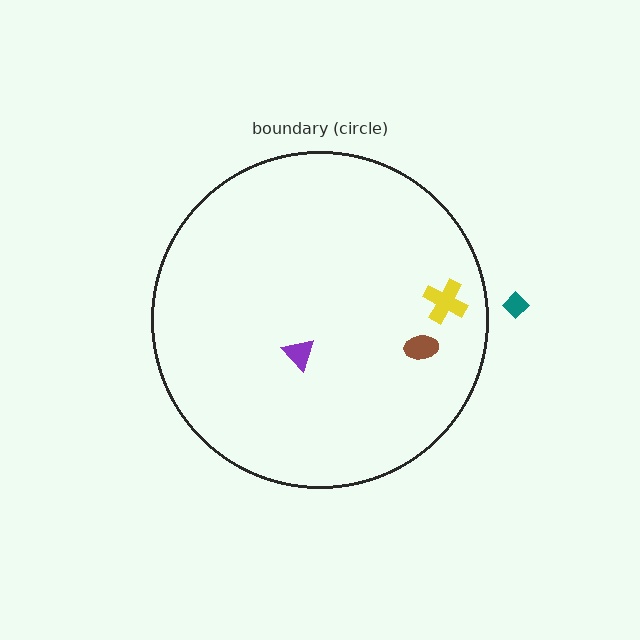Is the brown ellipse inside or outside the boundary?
Inside.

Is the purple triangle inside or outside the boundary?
Inside.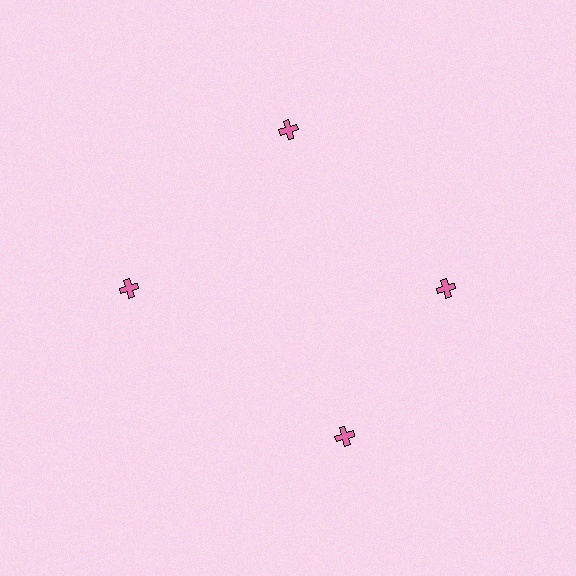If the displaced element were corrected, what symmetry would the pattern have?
It would have 4-fold rotational symmetry — the pattern would map onto itself every 90 degrees.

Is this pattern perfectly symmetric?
No. The 4 pink crosses are arranged in a ring, but one element near the 6 o'clock position is rotated out of alignment along the ring, breaking the 4-fold rotational symmetry.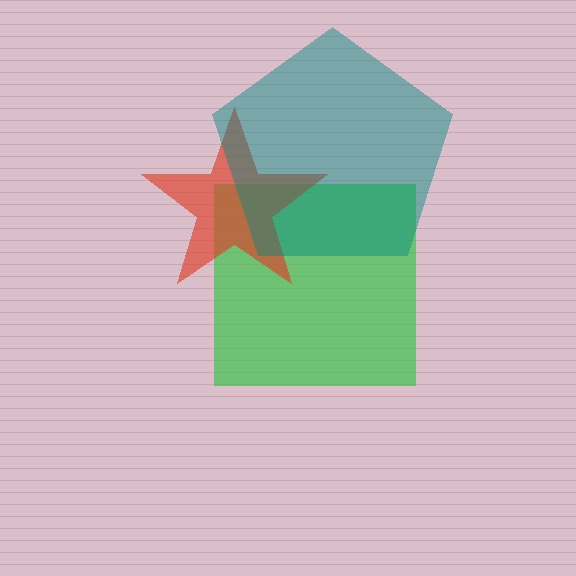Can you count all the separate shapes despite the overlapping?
Yes, there are 3 separate shapes.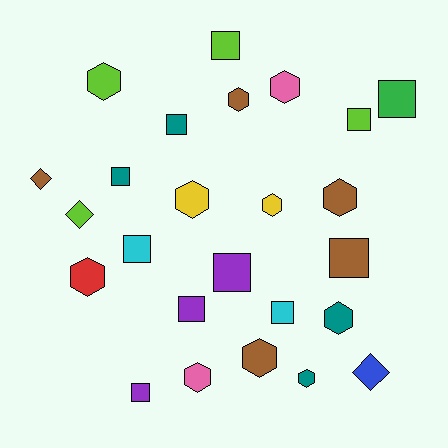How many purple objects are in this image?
There are 3 purple objects.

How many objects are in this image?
There are 25 objects.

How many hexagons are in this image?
There are 11 hexagons.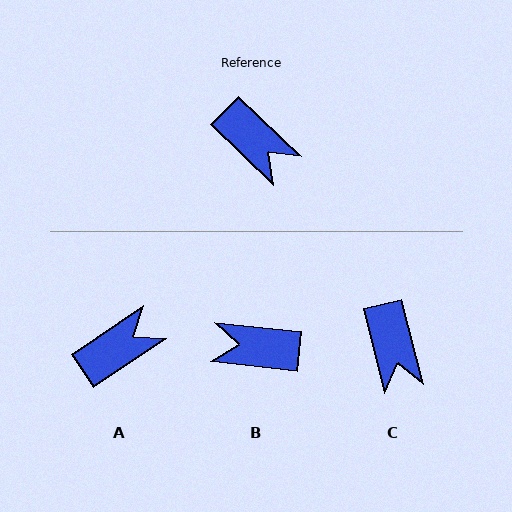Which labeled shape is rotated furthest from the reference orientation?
B, about 143 degrees away.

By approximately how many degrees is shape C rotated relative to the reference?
Approximately 32 degrees clockwise.